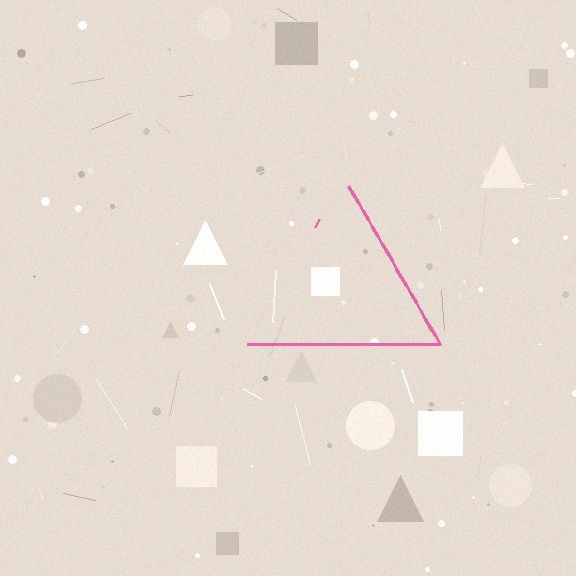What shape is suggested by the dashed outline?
The dashed outline suggests a triangle.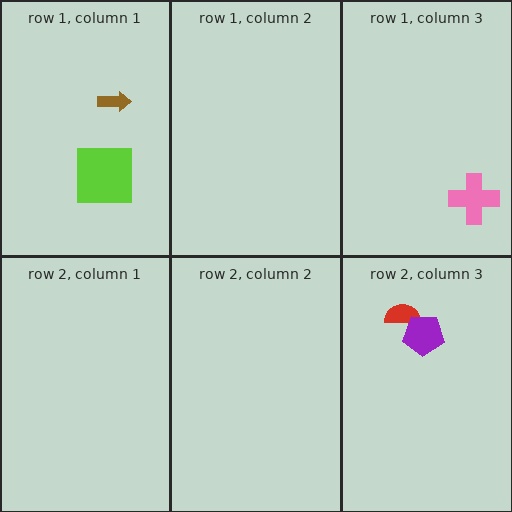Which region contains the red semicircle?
The row 2, column 3 region.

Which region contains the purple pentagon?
The row 2, column 3 region.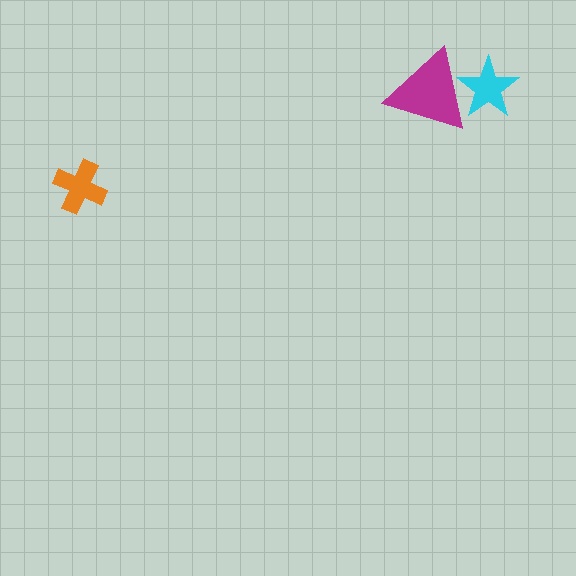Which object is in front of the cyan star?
The magenta triangle is in front of the cyan star.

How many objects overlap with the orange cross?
0 objects overlap with the orange cross.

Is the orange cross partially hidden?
No, no other shape covers it.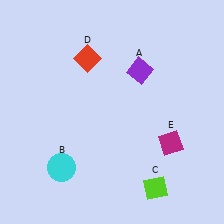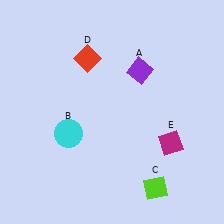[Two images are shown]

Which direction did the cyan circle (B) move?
The cyan circle (B) moved up.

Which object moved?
The cyan circle (B) moved up.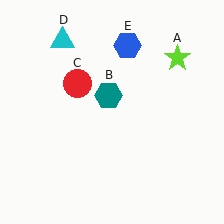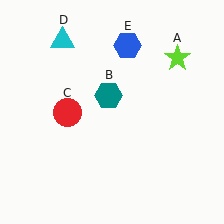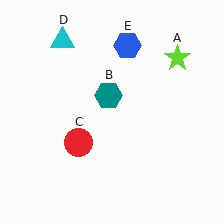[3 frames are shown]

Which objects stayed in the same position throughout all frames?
Lime star (object A) and teal hexagon (object B) and cyan triangle (object D) and blue hexagon (object E) remained stationary.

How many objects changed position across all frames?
1 object changed position: red circle (object C).